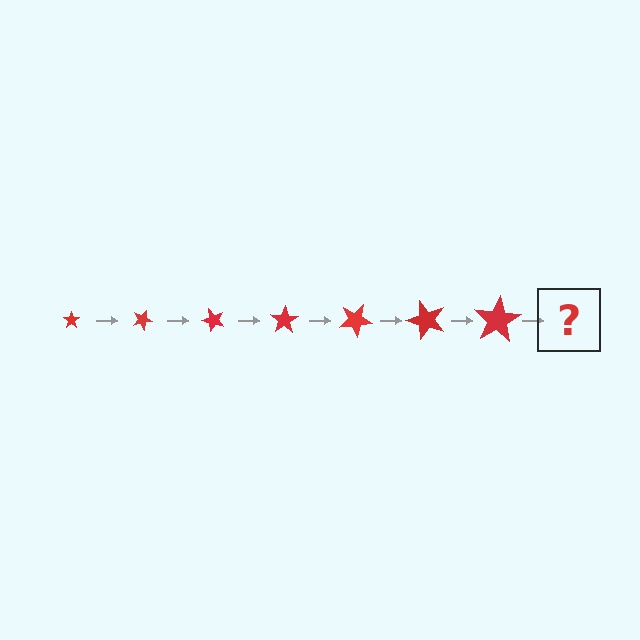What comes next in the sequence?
The next element should be a star, larger than the previous one and rotated 175 degrees from the start.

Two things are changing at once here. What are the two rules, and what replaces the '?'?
The two rules are that the star grows larger each step and it rotates 25 degrees each step. The '?' should be a star, larger than the previous one and rotated 175 degrees from the start.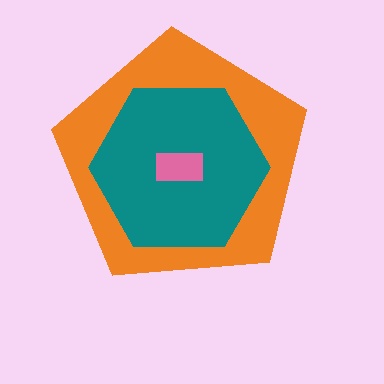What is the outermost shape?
The orange pentagon.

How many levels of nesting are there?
3.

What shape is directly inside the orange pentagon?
The teal hexagon.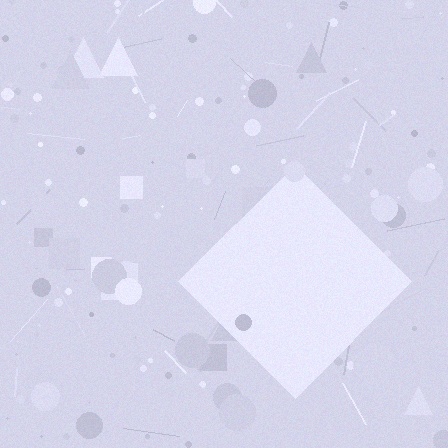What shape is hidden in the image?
A diamond is hidden in the image.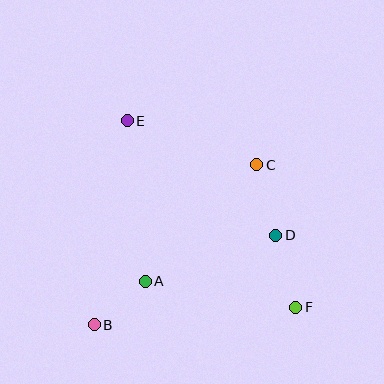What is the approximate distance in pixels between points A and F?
The distance between A and F is approximately 153 pixels.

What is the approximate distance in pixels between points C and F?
The distance between C and F is approximately 148 pixels.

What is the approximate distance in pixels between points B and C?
The distance between B and C is approximately 228 pixels.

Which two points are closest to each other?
Points A and B are closest to each other.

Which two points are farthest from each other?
Points E and F are farthest from each other.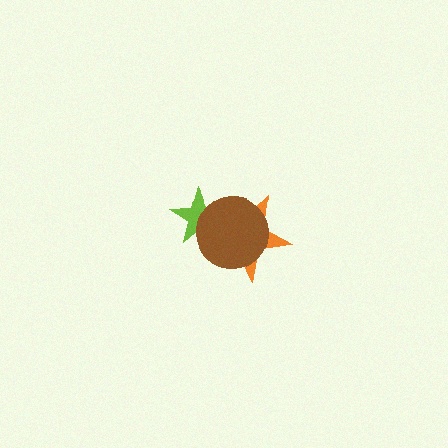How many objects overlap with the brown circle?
2 objects overlap with the brown circle.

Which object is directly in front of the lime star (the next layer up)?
The orange star is directly in front of the lime star.